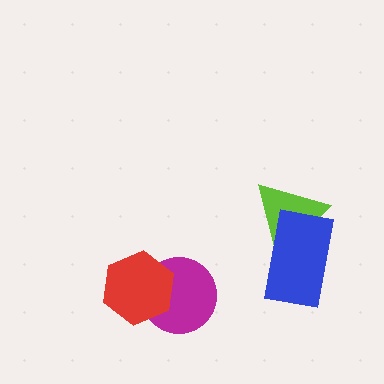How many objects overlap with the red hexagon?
1 object overlaps with the red hexagon.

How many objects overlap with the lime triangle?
1 object overlaps with the lime triangle.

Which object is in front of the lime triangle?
The blue rectangle is in front of the lime triangle.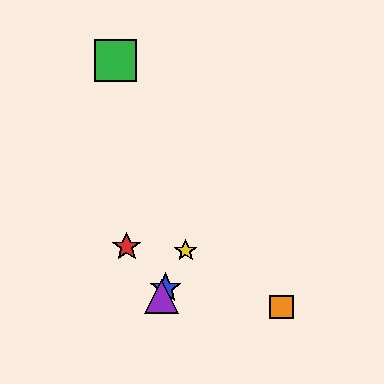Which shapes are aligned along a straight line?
The blue star, the yellow star, the purple triangle are aligned along a straight line.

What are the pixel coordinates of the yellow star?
The yellow star is at (186, 251).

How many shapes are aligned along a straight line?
3 shapes (the blue star, the yellow star, the purple triangle) are aligned along a straight line.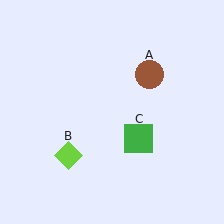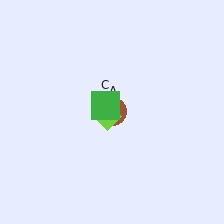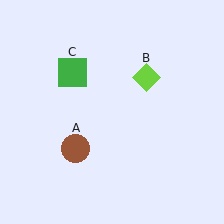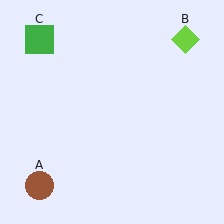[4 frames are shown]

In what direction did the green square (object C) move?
The green square (object C) moved up and to the left.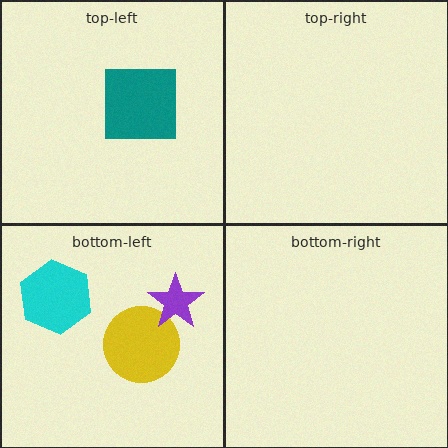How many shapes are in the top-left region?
1.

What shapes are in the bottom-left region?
The yellow circle, the purple star, the cyan hexagon.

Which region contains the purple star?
The bottom-left region.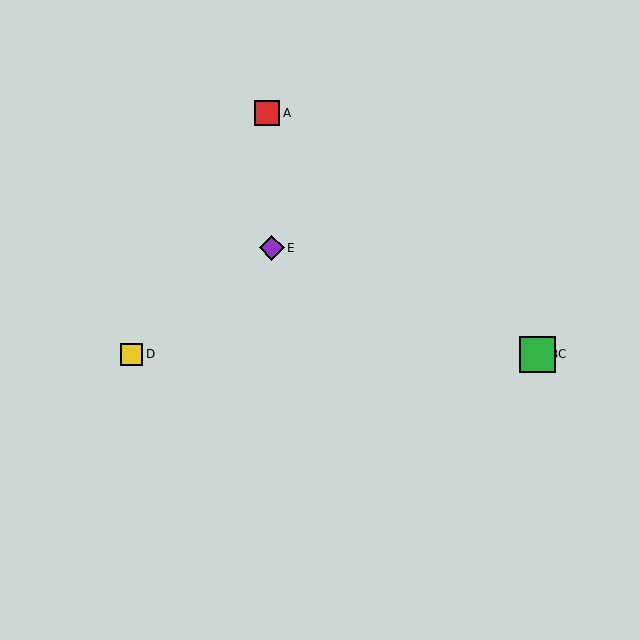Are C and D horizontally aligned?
Yes, both are at y≈354.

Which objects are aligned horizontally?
Objects B, C, D are aligned horizontally.